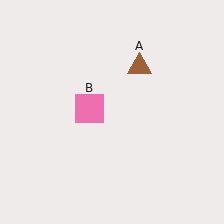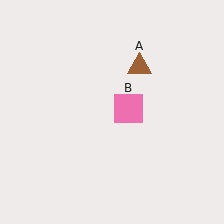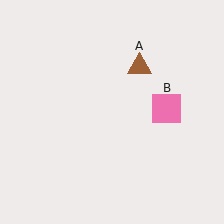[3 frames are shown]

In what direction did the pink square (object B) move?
The pink square (object B) moved right.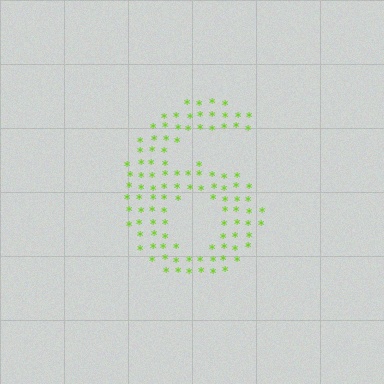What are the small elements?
The small elements are asterisks.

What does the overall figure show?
The overall figure shows the digit 6.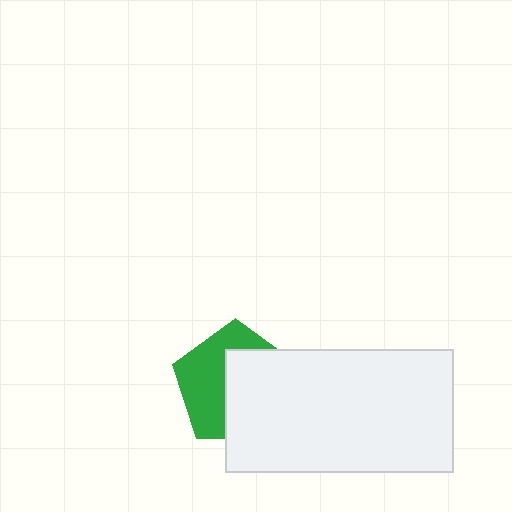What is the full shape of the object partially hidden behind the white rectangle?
The partially hidden object is a green pentagon.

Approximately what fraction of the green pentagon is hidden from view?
Roughly 52% of the green pentagon is hidden behind the white rectangle.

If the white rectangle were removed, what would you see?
You would see the complete green pentagon.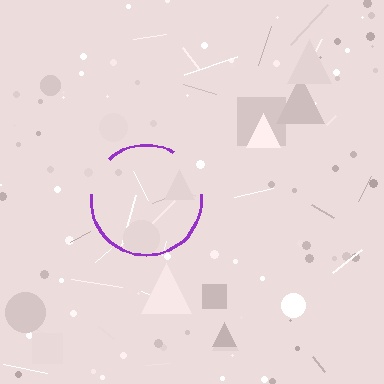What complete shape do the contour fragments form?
The contour fragments form a circle.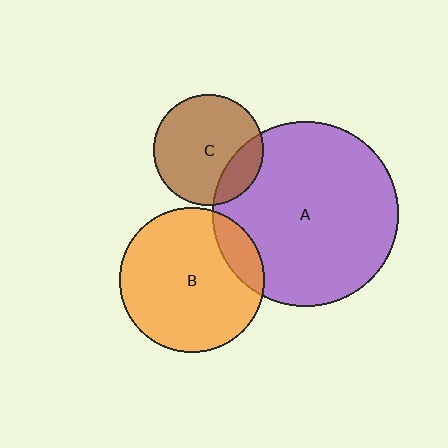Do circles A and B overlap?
Yes.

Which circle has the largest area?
Circle A (purple).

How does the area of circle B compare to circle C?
Approximately 1.7 times.